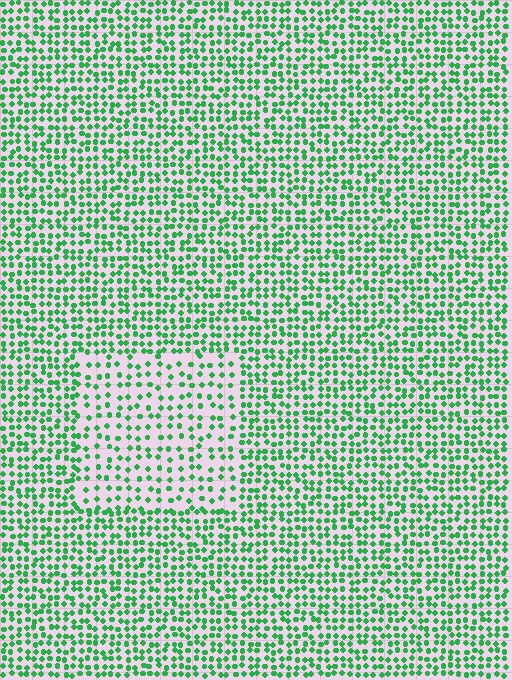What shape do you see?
I see a rectangle.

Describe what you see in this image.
The image contains small green elements arranged at two different densities. A rectangle-shaped region is visible where the elements are less densely packed than the surrounding area.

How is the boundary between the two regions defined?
The boundary is defined by a change in element density (approximately 1.8x ratio). All elements are the same color, size, and shape.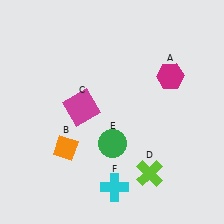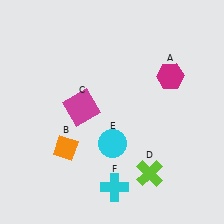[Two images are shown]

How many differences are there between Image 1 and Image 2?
There is 1 difference between the two images.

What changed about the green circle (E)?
In Image 1, E is green. In Image 2, it changed to cyan.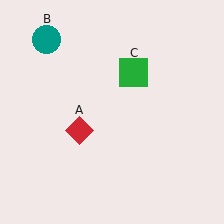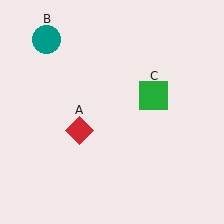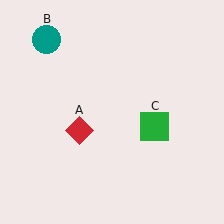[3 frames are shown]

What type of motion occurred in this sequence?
The green square (object C) rotated clockwise around the center of the scene.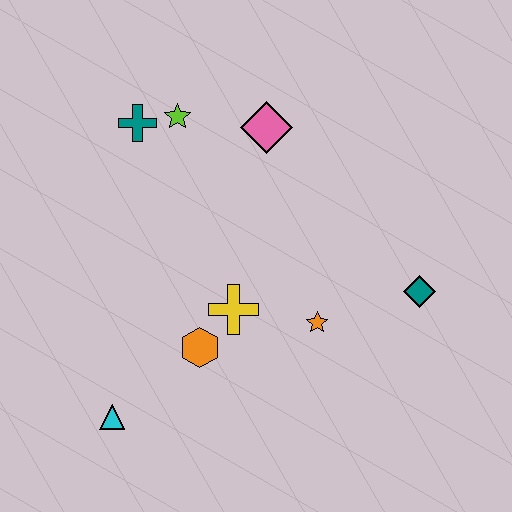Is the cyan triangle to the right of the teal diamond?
No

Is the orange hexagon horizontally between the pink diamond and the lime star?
Yes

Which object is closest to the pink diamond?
The lime star is closest to the pink diamond.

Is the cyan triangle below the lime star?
Yes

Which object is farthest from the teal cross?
The teal diamond is farthest from the teal cross.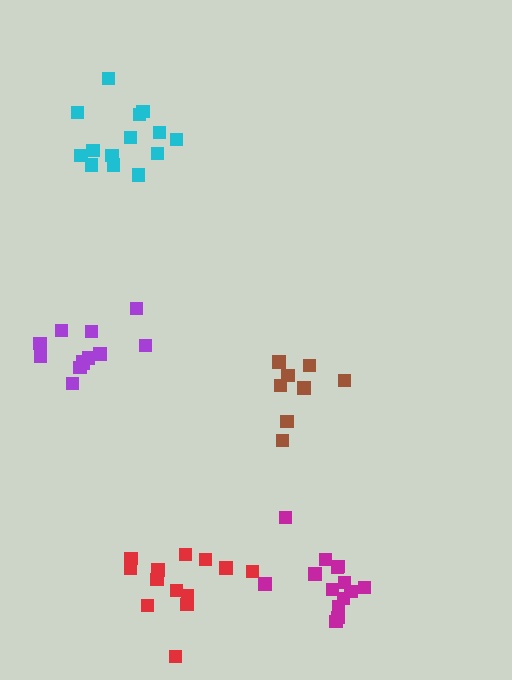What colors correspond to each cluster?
The clusters are colored: cyan, purple, magenta, brown, red.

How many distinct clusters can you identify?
There are 5 distinct clusters.